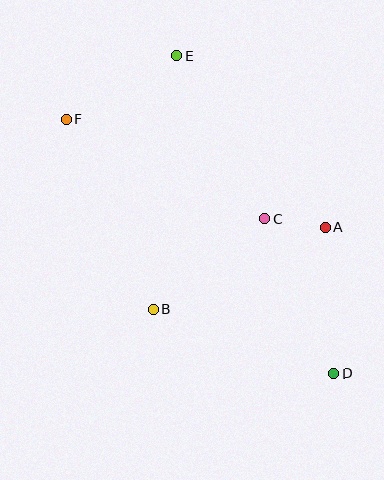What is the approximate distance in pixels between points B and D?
The distance between B and D is approximately 192 pixels.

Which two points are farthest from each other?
Points D and F are farthest from each other.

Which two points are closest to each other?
Points A and C are closest to each other.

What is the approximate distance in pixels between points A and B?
The distance between A and B is approximately 191 pixels.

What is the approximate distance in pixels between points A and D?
The distance between A and D is approximately 147 pixels.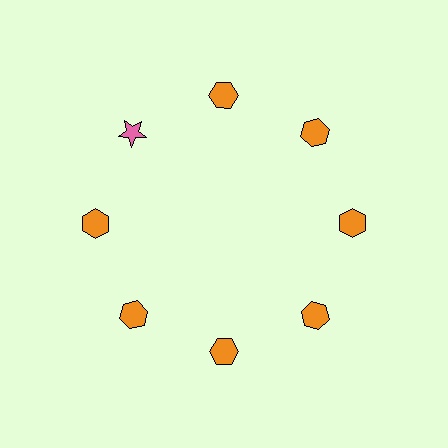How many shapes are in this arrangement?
There are 8 shapes arranged in a ring pattern.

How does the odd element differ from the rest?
It differs in both color (pink instead of orange) and shape (star instead of hexagon).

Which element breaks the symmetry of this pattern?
The pink star at roughly the 10 o'clock position breaks the symmetry. All other shapes are orange hexagons.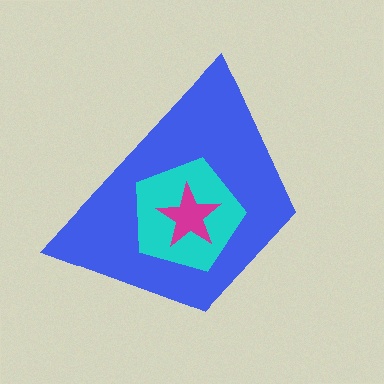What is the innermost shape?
The magenta star.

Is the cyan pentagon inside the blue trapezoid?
Yes.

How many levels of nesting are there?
3.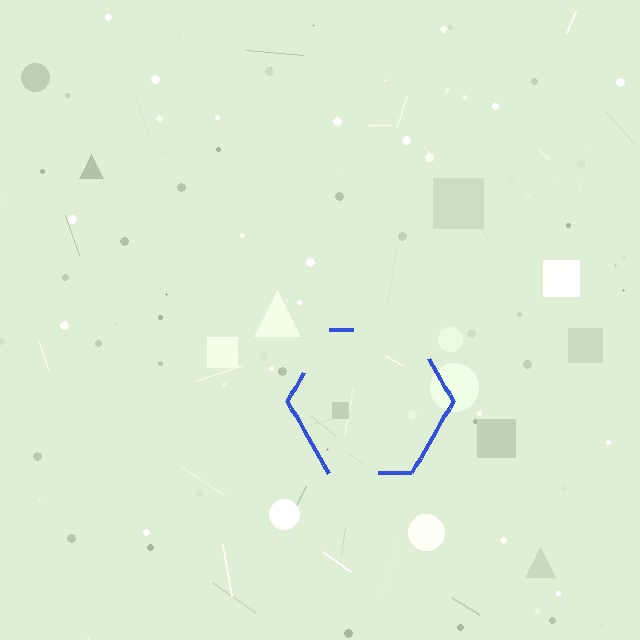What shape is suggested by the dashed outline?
The dashed outline suggests a hexagon.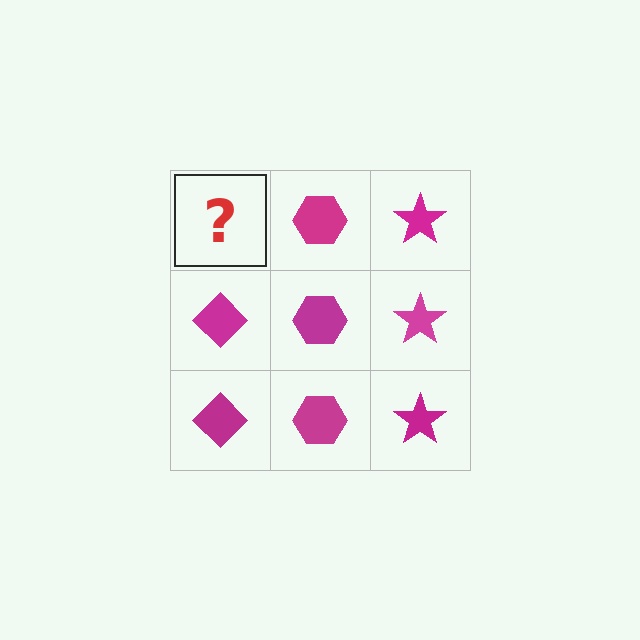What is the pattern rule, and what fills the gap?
The rule is that each column has a consistent shape. The gap should be filled with a magenta diamond.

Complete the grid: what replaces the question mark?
The question mark should be replaced with a magenta diamond.